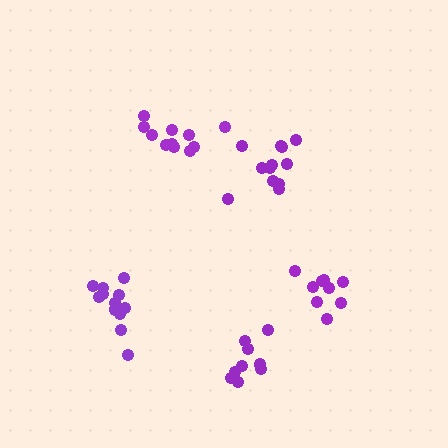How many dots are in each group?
Group 1: 12 dots, Group 2: 13 dots, Group 3: 9 dots, Group 4: 11 dots, Group 5: 9 dots (54 total).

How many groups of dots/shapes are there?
There are 5 groups.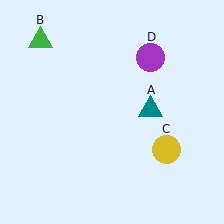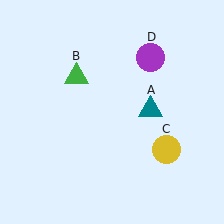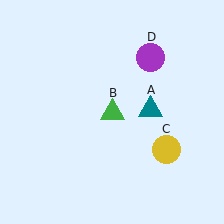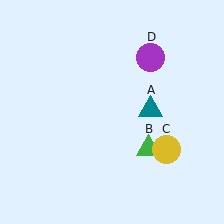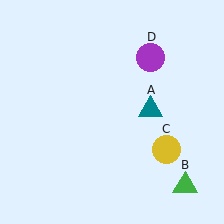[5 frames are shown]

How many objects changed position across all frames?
1 object changed position: green triangle (object B).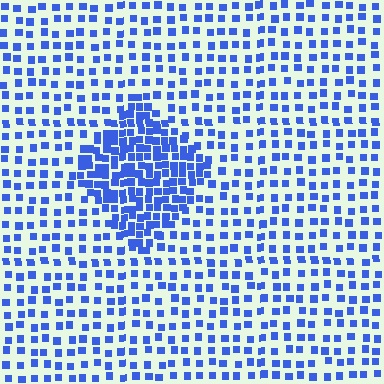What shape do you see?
I see a diamond.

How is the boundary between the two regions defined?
The boundary is defined by a change in element density (approximately 2.3x ratio). All elements are the same color, size, and shape.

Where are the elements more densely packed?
The elements are more densely packed inside the diamond boundary.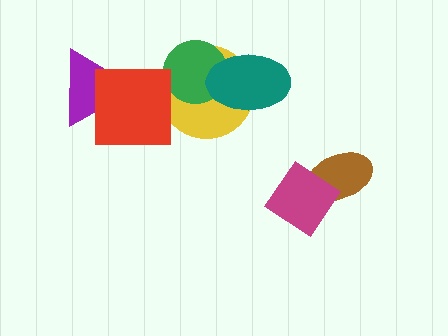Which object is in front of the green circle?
The teal ellipse is in front of the green circle.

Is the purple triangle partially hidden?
Yes, it is partially covered by another shape.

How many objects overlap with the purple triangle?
1 object overlaps with the purple triangle.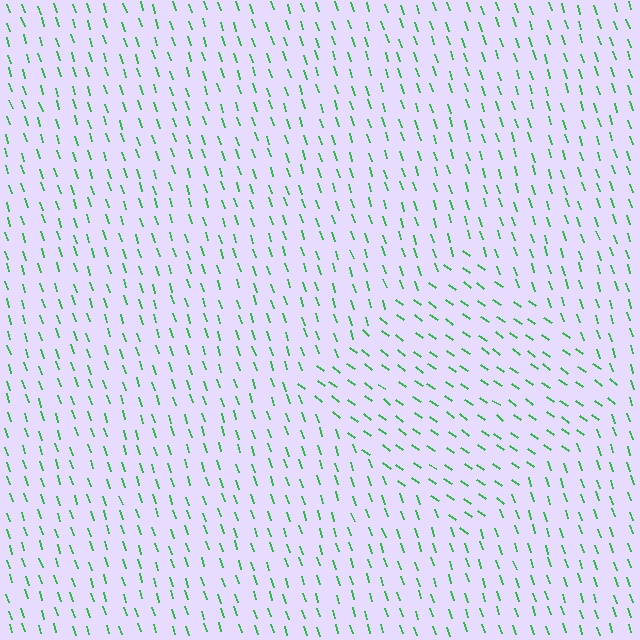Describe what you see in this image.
The image is filled with small green line segments. A diamond region in the image has lines oriented differently from the surrounding lines, creating a visible texture boundary.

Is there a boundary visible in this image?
Yes, there is a texture boundary formed by a change in line orientation.